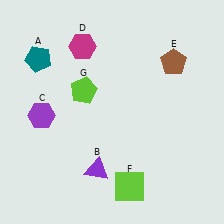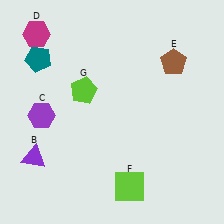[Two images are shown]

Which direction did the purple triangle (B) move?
The purple triangle (B) moved left.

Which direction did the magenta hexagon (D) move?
The magenta hexagon (D) moved left.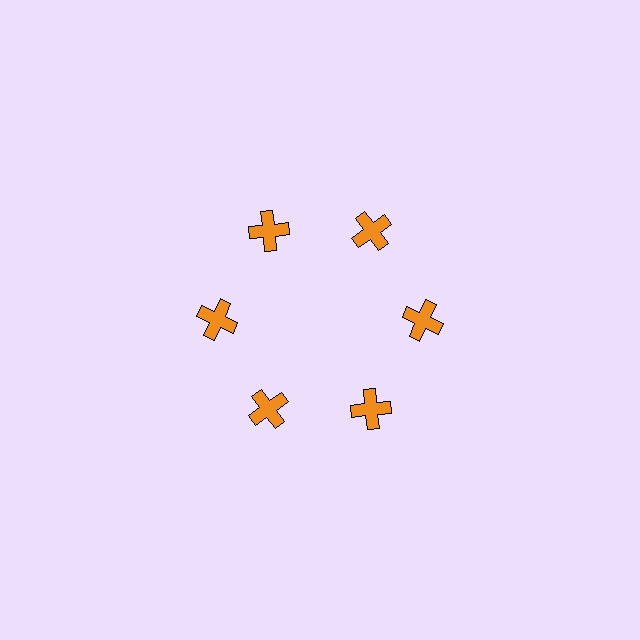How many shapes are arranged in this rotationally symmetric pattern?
There are 6 shapes, arranged in 6 groups of 1.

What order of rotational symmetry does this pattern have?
This pattern has 6-fold rotational symmetry.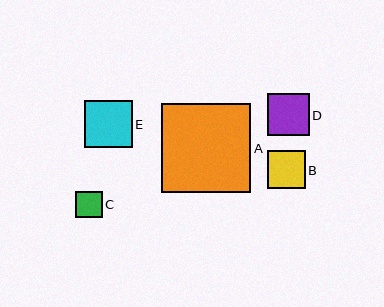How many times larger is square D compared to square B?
Square D is approximately 1.1 times the size of square B.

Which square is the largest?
Square A is the largest with a size of approximately 89 pixels.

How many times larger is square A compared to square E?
Square A is approximately 1.9 times the size of square E.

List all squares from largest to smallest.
From largest to smallest: A, E, D, B, C.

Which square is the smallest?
Square C is the smallest with a size of approximately 26 pixels.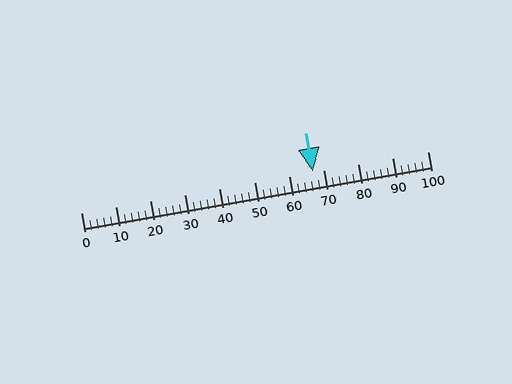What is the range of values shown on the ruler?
The ruler shows values from 0 to 100.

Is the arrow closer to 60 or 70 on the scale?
The arrow is closer to 70.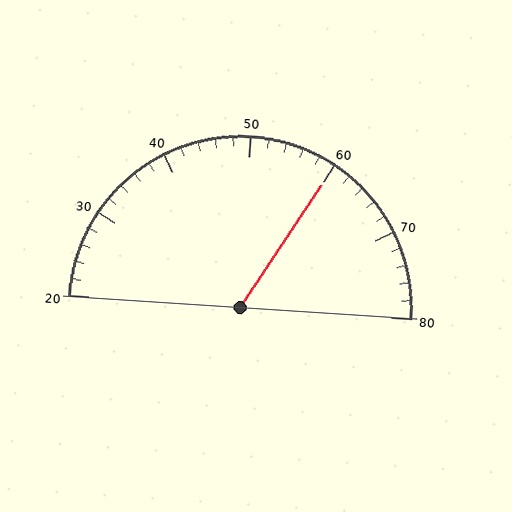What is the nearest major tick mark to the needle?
The nearest major tick mark is 60.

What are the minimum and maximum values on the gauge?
The gauge ranges from 20 to 80.